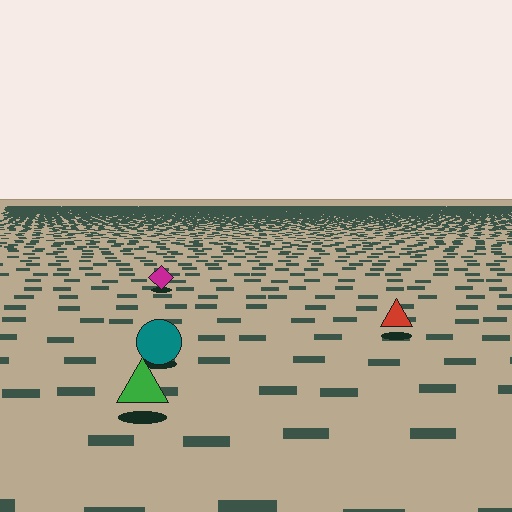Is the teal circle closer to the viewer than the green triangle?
No. The green triangle is closer — you can tell from the texture gradient: the ground texture is coarser near it.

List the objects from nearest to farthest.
From nearest to farthest: the green triangle, the teal circle, the red triangle, the magenta diamond.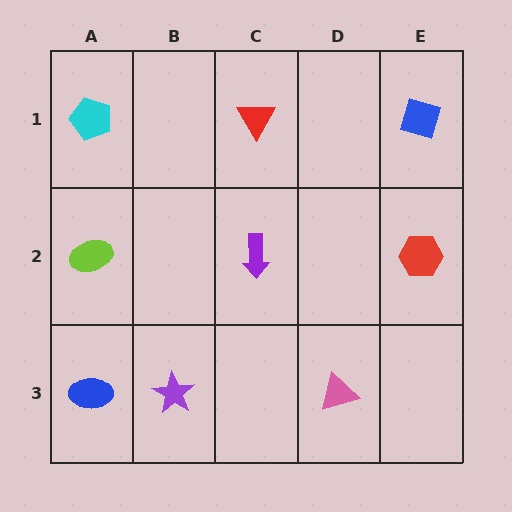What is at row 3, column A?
A blue ellipse.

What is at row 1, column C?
A red triangle.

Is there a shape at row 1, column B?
No, that cell is empty.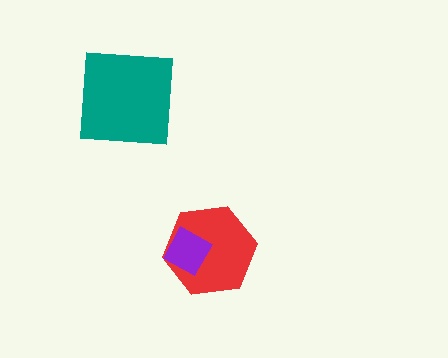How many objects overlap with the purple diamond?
1 object overlaps with the purple diamond.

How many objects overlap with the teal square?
0 objects overlap with the teal square.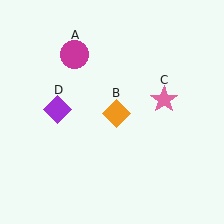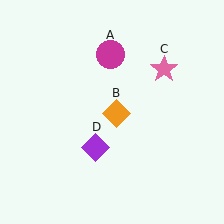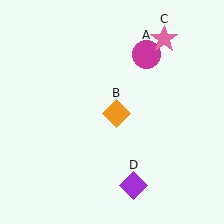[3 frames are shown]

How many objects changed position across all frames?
3 objects changed position: magenta circle (object A), pink star (object C), purple diamond (object D).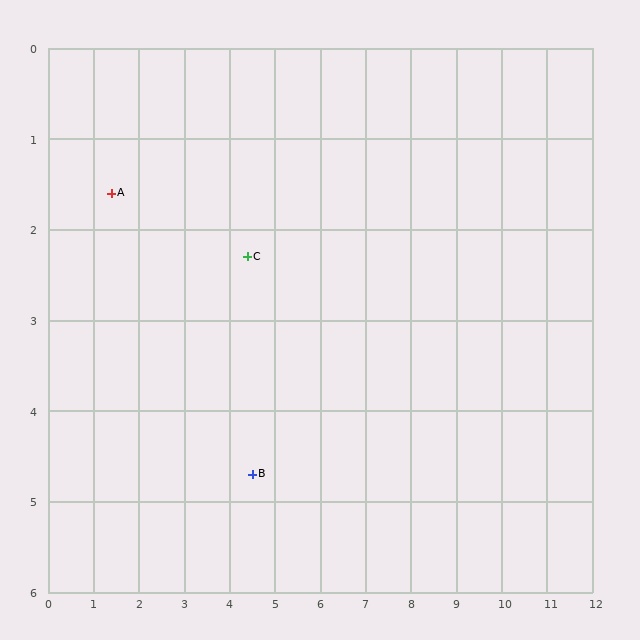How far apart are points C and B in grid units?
Points C and B are about 2.4 grid units apart.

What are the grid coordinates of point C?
Point C is at approximately (4.4, 2.3).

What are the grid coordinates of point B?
Point B is at approximately (4.5, 4.7).